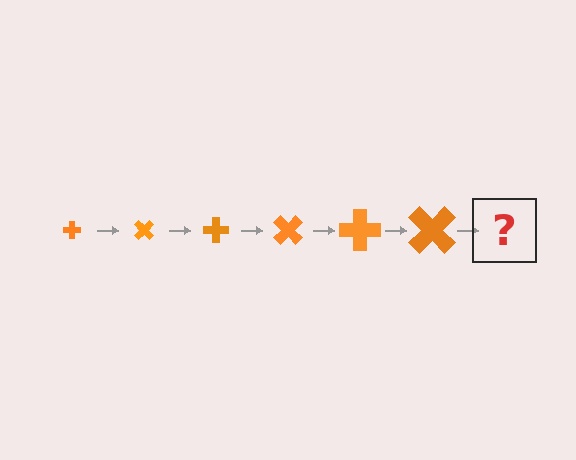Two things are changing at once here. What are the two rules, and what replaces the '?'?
The two rules are that the cross grows larger each step and it rotates 45 degrees each step. The '?' should be a cross, larger than the previous one and rotated 270 degrees from the start.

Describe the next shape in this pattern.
It should be a cross, larger than the previous one and rotated 270 degrees from the start.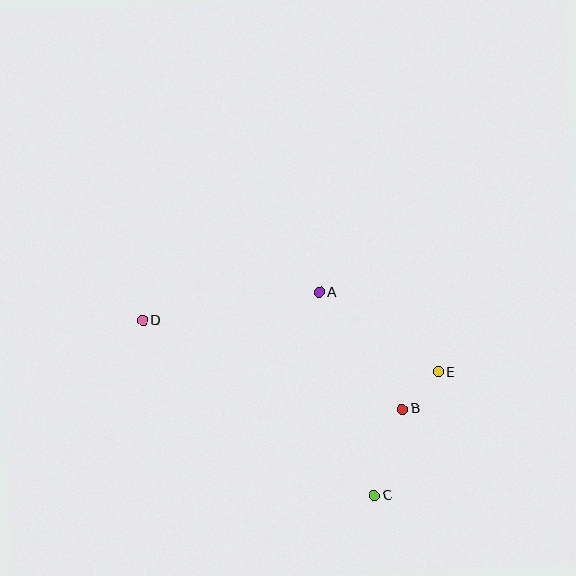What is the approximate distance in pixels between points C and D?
The distance between C and D is approximately 290 pixels.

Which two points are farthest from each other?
Points D and E are farthest from each other.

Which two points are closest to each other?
Points B and E are closest to each other.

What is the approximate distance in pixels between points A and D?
The distance between A and D is approximately 179 pixels.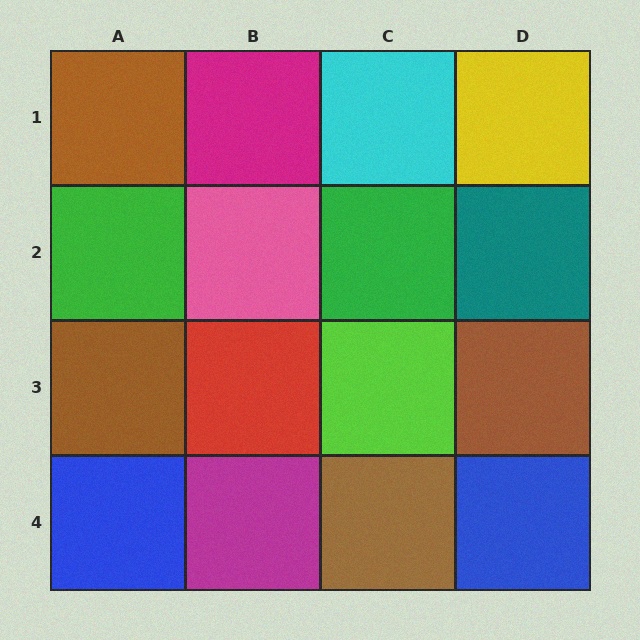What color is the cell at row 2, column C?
Green.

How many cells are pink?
1 cell is pink.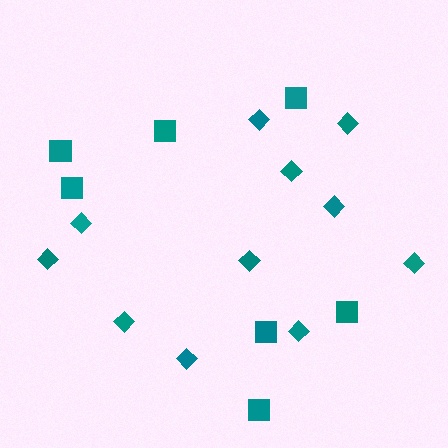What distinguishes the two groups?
There are 2 groups: one group of squares (7) and one group of diamonds (11).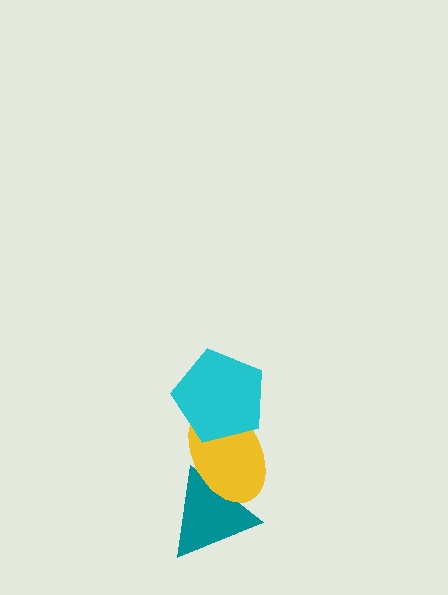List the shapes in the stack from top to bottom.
From top to bottom: the cyan pentagon, the yellow ellipse, the teal triangle.